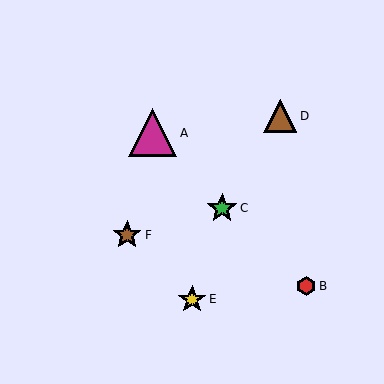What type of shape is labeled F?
Shape F is a brown star.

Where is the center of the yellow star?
The center of the yellow star is at (192, 299).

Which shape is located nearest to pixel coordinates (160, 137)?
The magenta triangle (labeled A) at (153, 133) is nearest to that location.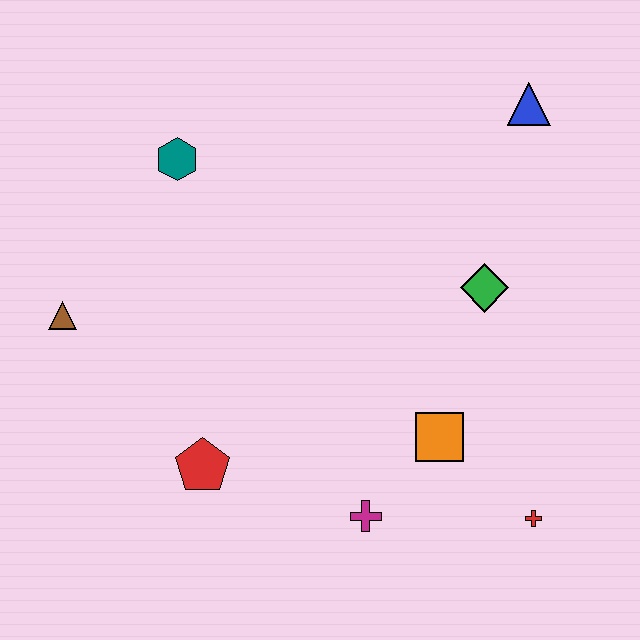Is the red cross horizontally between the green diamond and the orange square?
No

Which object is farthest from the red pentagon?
The blue triangle is farthest from the red pentagon.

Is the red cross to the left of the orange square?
No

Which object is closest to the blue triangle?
The green diamond is closest to the blue triangle.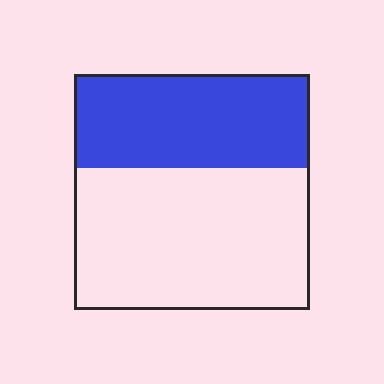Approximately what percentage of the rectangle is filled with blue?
Approximately 40%.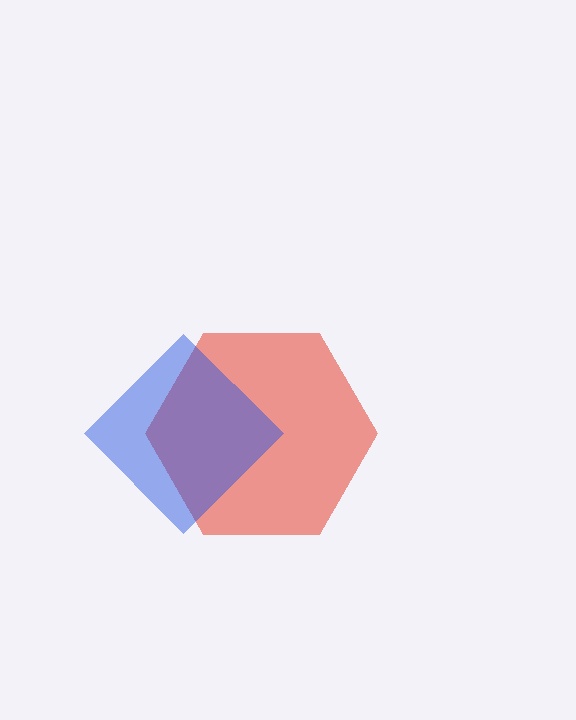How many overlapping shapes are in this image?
There are 2 overlapping shapes in the image.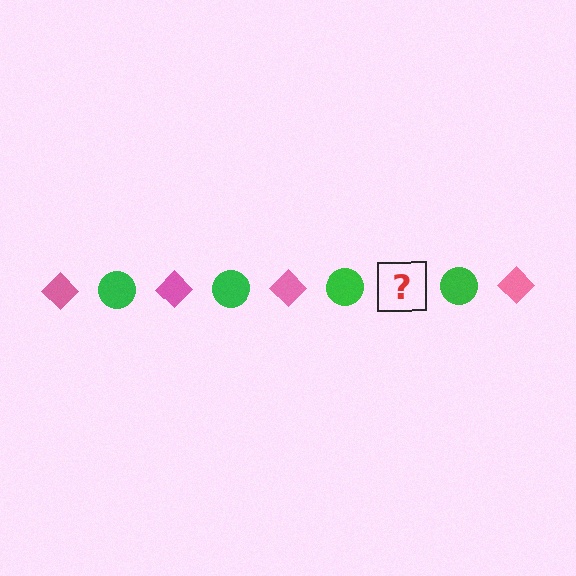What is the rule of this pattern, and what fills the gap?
The rule is that the pattern alternates between pink diamond and green circle. The gap should be filled with a pink diamond.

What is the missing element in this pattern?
The missing element is a pink diamond.